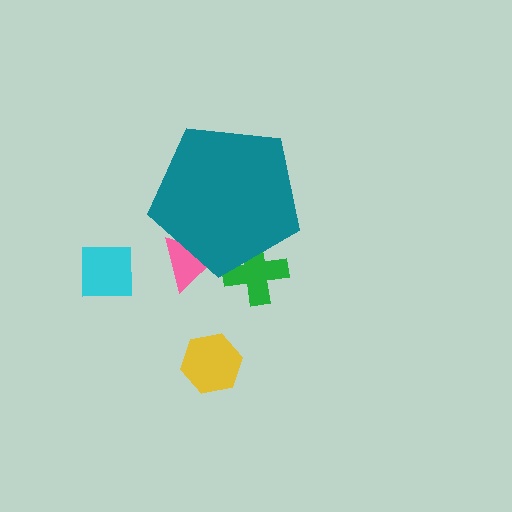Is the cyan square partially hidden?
No, the cyan square is fully visible.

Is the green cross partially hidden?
Yes, the green cross is partially hidden behind the teal pentagon.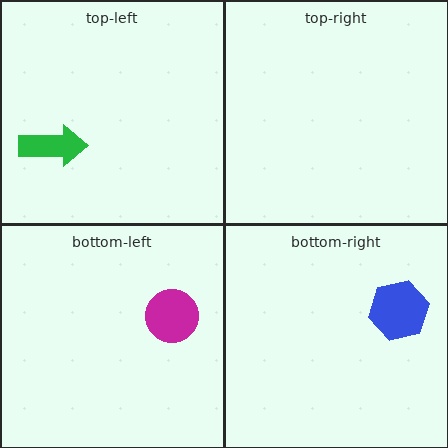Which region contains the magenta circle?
The bottom-left region.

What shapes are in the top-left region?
The green arrow.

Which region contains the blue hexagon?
The bottom-right region.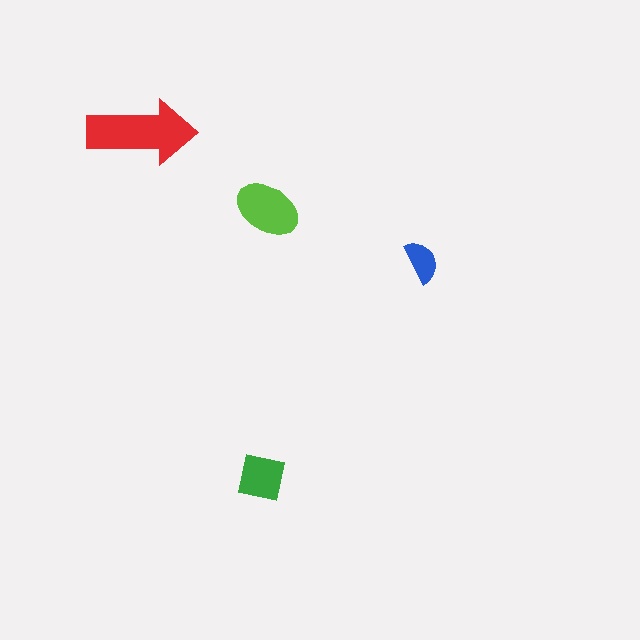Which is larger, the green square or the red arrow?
The red arrow.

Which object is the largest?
The red arrow.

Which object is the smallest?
The blue semicircle.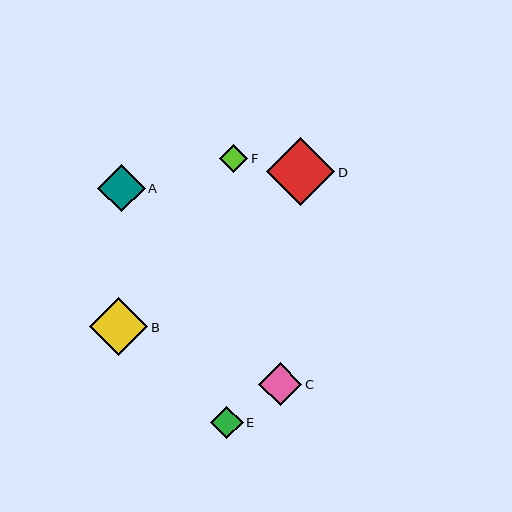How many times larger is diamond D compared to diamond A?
Diamond D is approximately 1.4 times the size of diamond A.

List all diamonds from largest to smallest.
From largest to smallest: D, B, A, C, E, F.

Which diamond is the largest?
Diamond D is the largest with a size of approximately 68 pixels.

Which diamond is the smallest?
Diamond F is the smallest with a size of approximately 28 pixels.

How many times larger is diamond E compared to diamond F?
Diamond E is approximately 1.1 times the size of diamond F.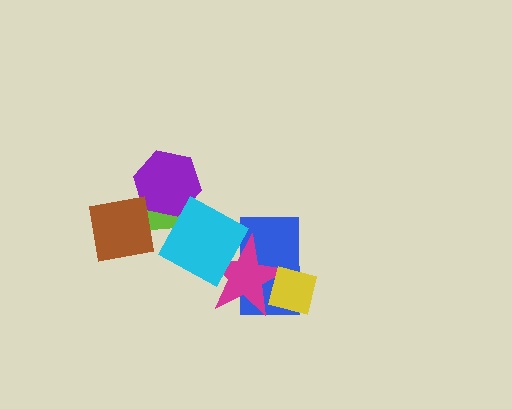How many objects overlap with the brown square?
2 objects overlap with the brown square.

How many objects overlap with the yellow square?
2 objects overlap with the yellow square.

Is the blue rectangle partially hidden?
Yes, it is partially covered by another shape.